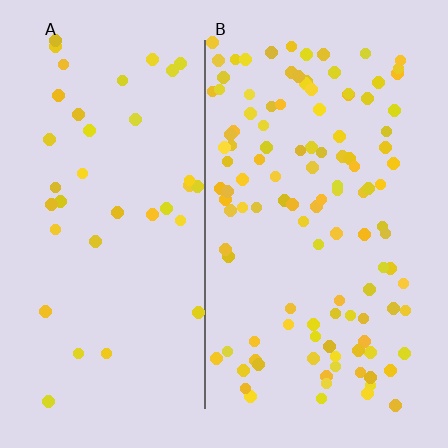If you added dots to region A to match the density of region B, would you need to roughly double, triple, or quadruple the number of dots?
Approximately triple.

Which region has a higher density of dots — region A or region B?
B (the right).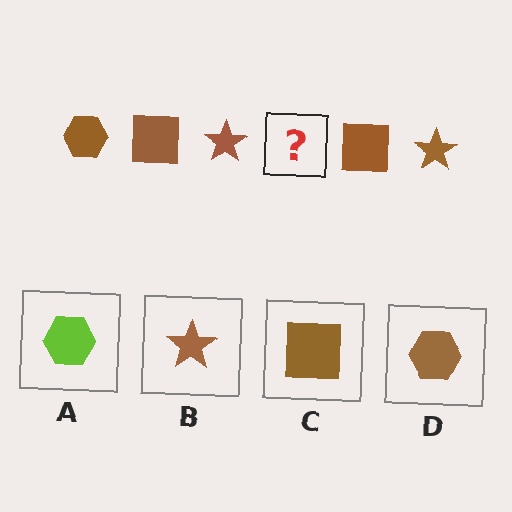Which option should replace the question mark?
Option D.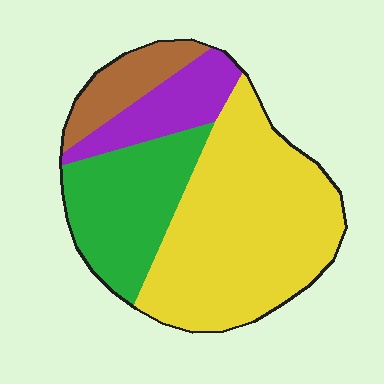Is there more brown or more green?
Green.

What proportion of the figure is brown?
Brown takes up less than a sixth of the figure.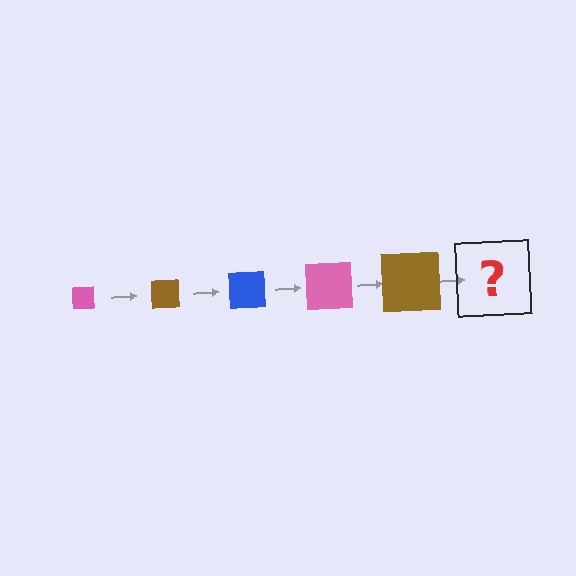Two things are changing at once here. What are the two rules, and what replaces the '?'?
The two rules are that the square grows larger each step and the color cycles through pink, brown, and blue. The '?' should be a blue square, larger than the previous one.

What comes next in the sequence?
The next element should be a blue square, larger than the previous one.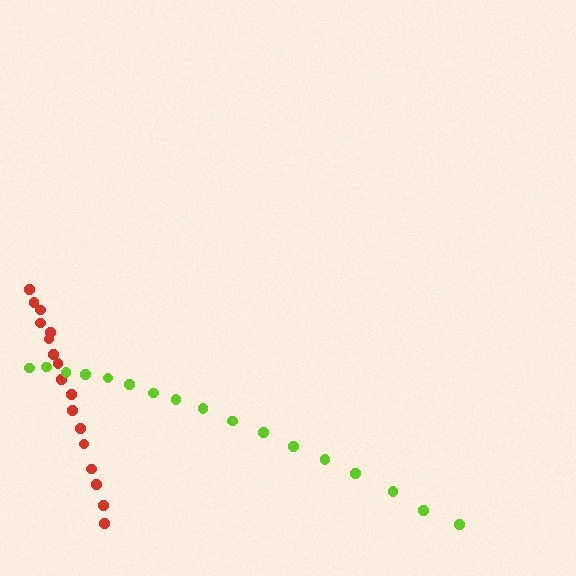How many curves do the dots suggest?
There are 2 distinct paths.